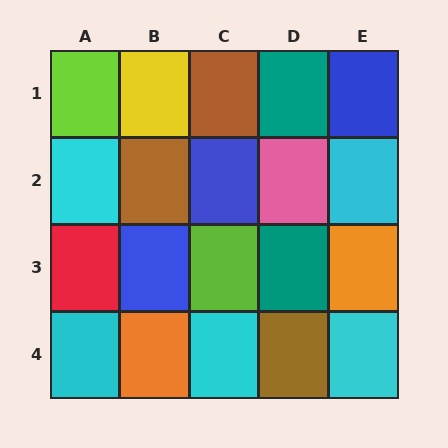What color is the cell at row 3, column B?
Blue.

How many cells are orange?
2 cells are orange.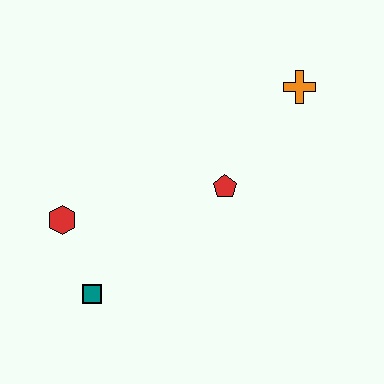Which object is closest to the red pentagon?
The orange cross is closest to the red pentagon.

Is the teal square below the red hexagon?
Yes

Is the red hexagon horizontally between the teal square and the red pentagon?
No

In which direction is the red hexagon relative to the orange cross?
The red hexagon is to the left of the orange cross.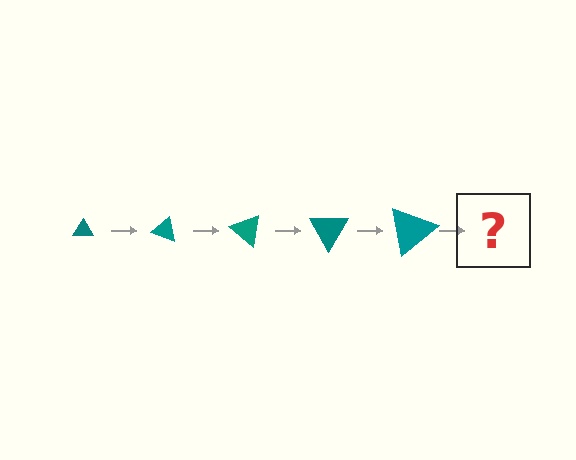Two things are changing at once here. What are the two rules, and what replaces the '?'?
The two rules are that the triangle grows larger each step and it rotates 20 degrees each step. The '?' should be a triangle, larger than the previous one and rotated 100 degrees from the start.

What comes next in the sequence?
The next element should be a triangle, larger than the previous one and rotated 100 degrees from the start.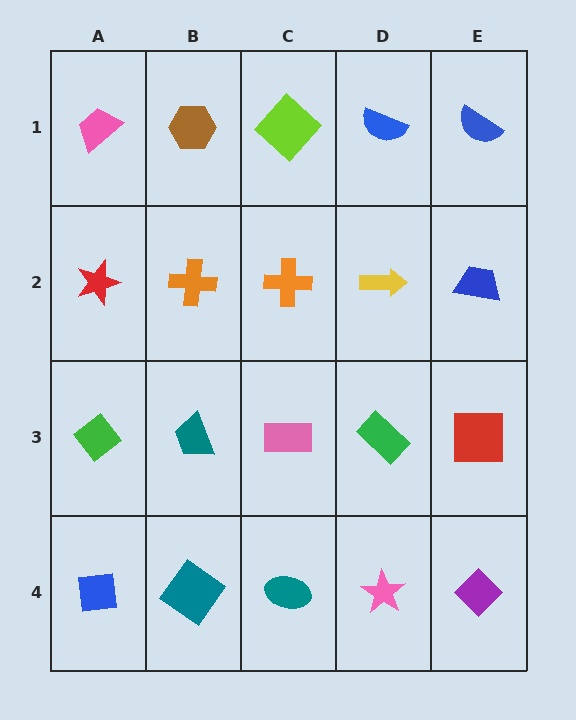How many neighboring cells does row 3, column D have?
4.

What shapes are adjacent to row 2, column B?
A brown hexagon (row 1, column B), a teal trapezoid (row 3, column B), a red star (row 2, column A), an orange cross (row 2, column C).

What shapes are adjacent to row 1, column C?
An orange cross (row 2, column C), a brown hexagon (row 1, column B), a blue semicircle (row 1, column D).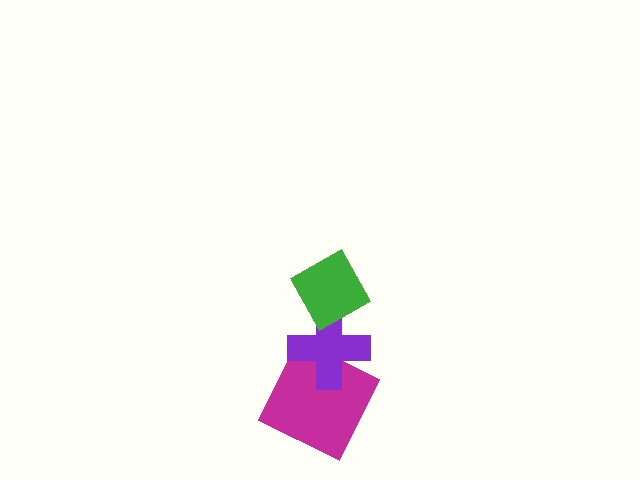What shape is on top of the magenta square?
The purple cross is on top of the magenta square.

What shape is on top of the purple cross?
The green diamond is on top of the purple cross.